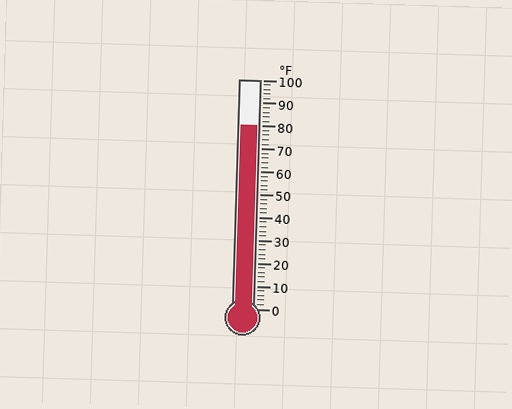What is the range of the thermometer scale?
The thermometer scale ranges from 0°F to 100°F.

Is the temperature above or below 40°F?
The temperature is above 40°F.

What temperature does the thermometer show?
The thermometer shows approximately 80°F.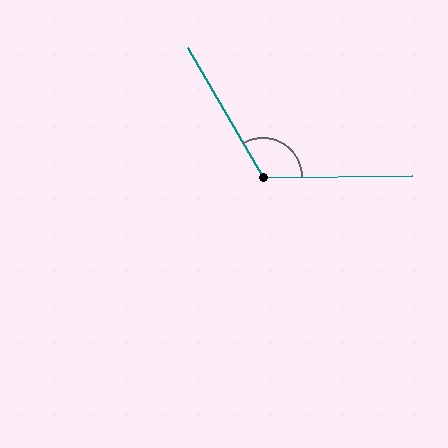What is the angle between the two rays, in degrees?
Approximately 119 degrees.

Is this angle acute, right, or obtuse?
It is obtuse.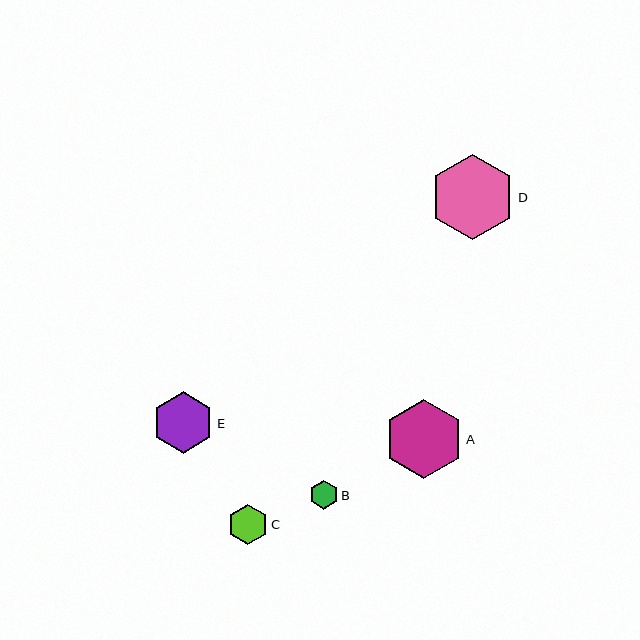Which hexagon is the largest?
Hexagon D is the largest with a size of approximately 85 pixels.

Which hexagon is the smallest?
Hexagon B is the smallest with a size of approximately 28 pixels.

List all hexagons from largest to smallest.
From largest to smallest: D, A, E, C, B.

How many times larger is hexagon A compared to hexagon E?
Hexagon A is approximately 1.3 times the size of hexagon E.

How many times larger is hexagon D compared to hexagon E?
Hexagon D is approximately 1.4 times the size of hexagon E.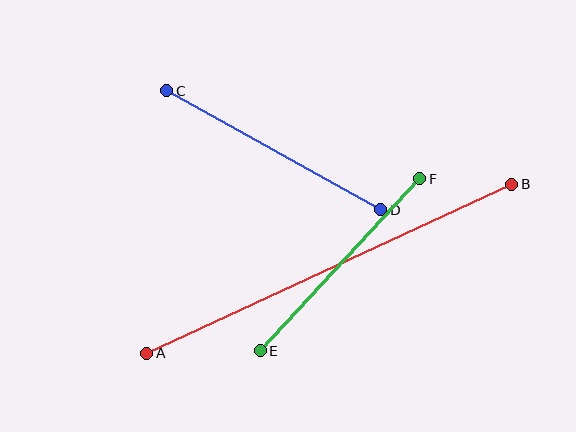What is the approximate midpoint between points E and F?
The midpoint is at approximately (340, 265) pixels.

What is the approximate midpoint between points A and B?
The midpoint is at approximately (329, 269) pixels.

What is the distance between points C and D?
The distance is approximately 245 pixels.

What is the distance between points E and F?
The distance is approximately 235 pixels.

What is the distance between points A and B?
The distance is approximately 402 pixels.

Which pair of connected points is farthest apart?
Points A and B are farthest apart.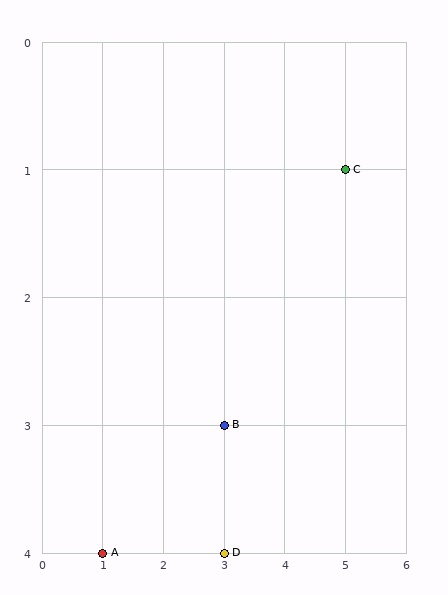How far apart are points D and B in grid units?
Points D and B are 1 row apart.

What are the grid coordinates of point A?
Point A is at grid coordinates (1, 4).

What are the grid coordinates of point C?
Point C is at grid coordinates (5, 1).